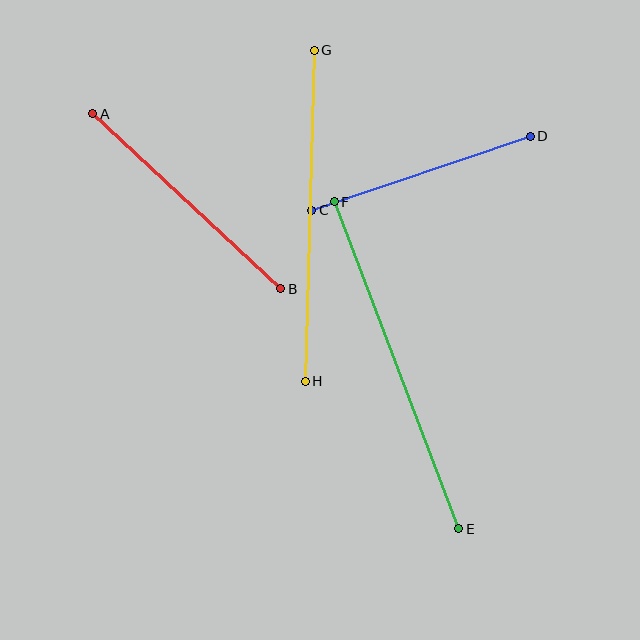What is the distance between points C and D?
The distance is approximately 230 pixels.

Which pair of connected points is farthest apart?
Points E and F are farthest apart.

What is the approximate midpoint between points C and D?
The midpoint is at approximately (421, 173) pixels.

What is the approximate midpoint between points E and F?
The midpoint is at approximately (396, 365) pixels.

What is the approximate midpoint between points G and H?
The midpoint is at approximately (310, 216) pixels.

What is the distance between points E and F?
The distance is approximately 350 pixels.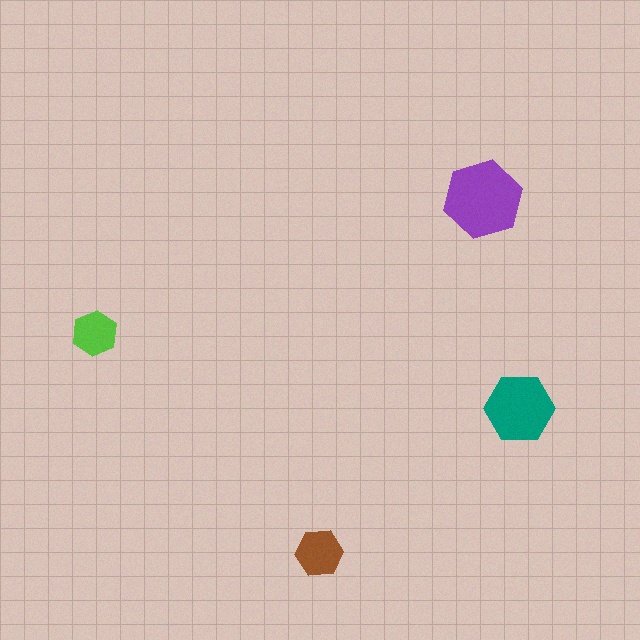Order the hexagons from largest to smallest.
the purple one, the teal one, the brown one, the lime one.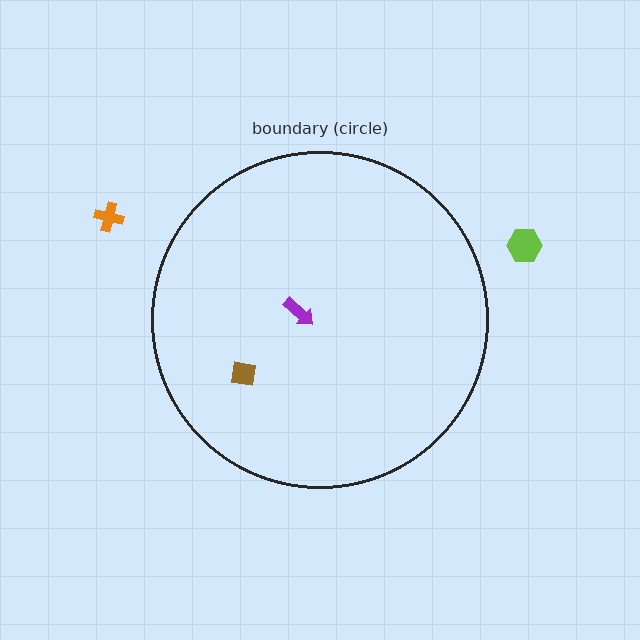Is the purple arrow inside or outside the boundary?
Inside.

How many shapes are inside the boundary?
2 inside, 2 outside.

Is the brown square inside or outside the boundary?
Inside.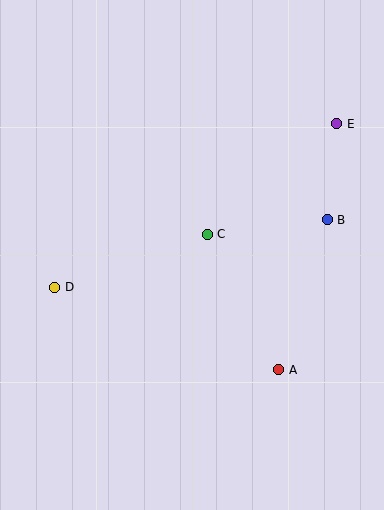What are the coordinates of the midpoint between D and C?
The midpoint between D and C is at (131, 261).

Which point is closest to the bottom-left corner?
Point D is closest to the bottom-left corner.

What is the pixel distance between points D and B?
The distance between D and B is 281 pixels.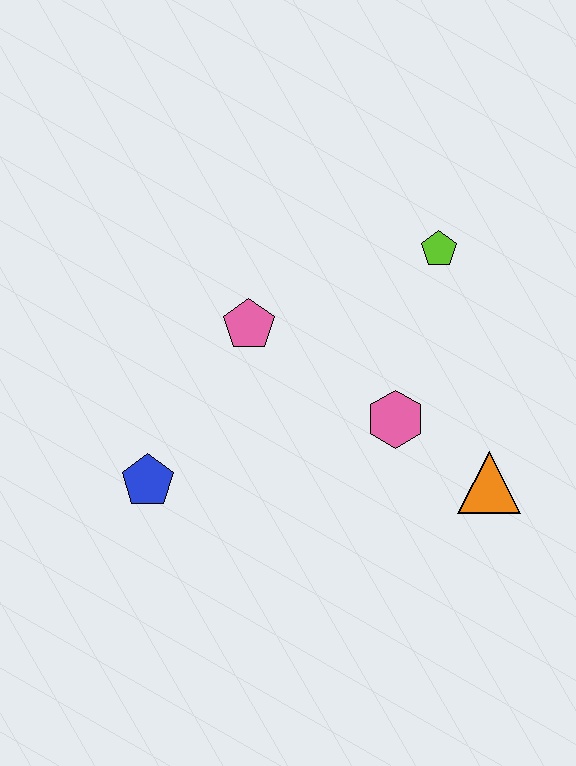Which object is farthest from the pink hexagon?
The blue pentagon is farthest from the pink hexagon.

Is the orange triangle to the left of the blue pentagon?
No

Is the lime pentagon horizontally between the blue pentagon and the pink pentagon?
No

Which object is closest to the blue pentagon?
The pink pentagon is closest to the blue pentagon.